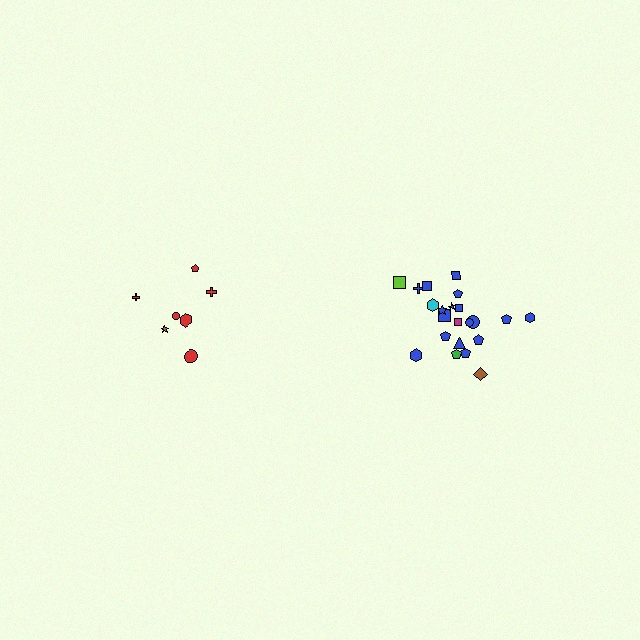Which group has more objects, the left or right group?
The right group.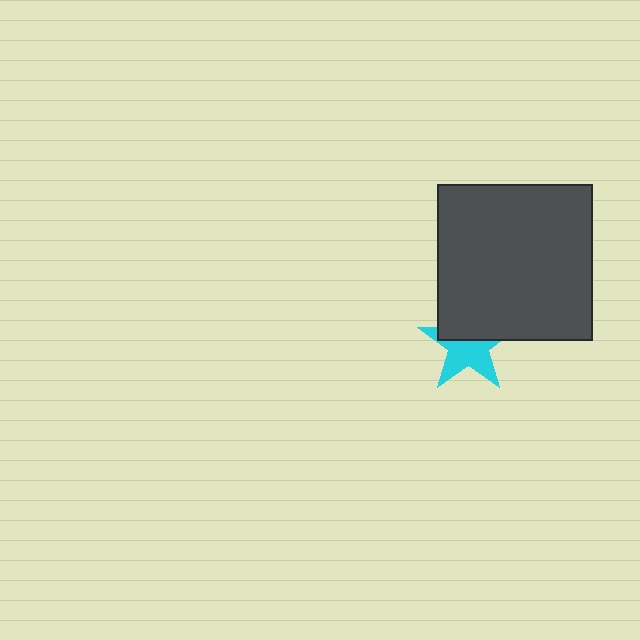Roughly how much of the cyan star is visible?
About half of it is visible (roughly 56%).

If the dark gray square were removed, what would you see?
You would see the complete cyan star.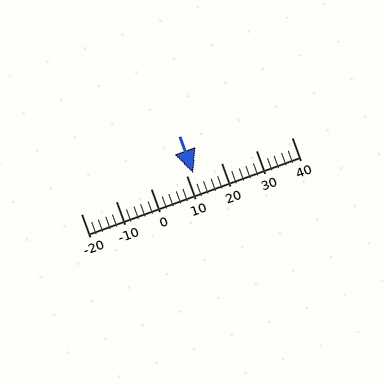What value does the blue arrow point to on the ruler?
The blue arrow points to approximately 12.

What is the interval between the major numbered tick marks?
The major tick marks are spaced 10 units apart.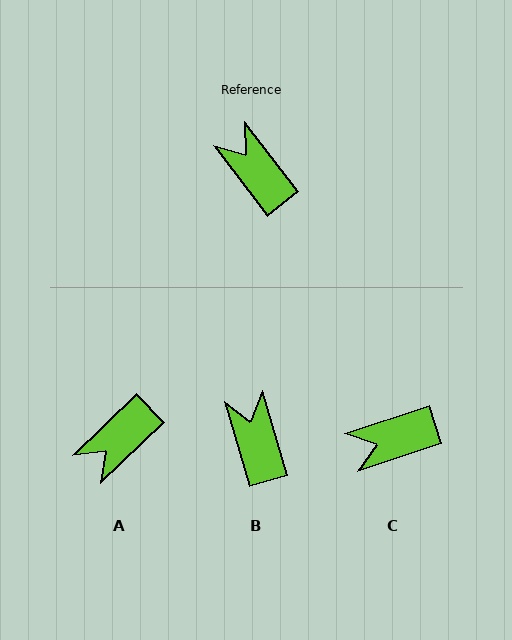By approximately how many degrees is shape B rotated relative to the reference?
Approximately 21 degrees clockwise.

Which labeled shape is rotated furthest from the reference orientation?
A, about 96 degrees away.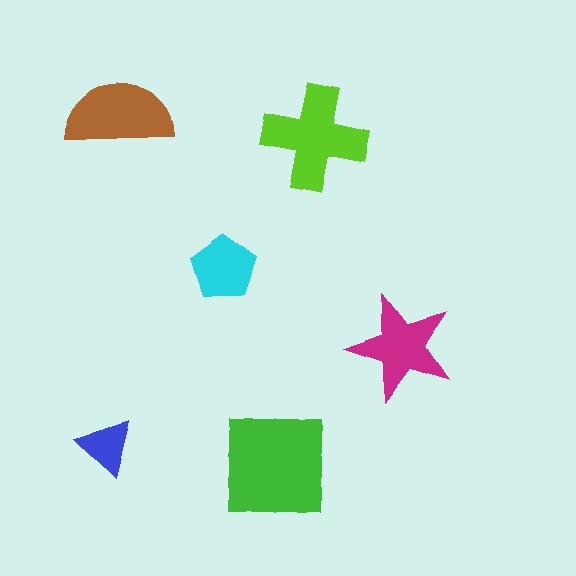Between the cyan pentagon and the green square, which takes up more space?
The green square.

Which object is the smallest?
The blue triangle.